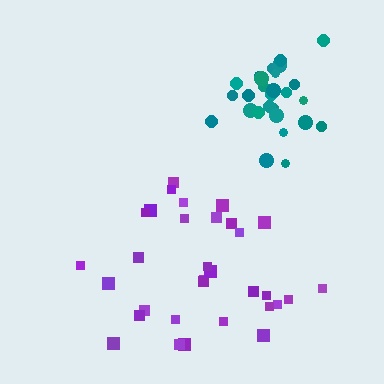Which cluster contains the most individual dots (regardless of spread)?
Purple (32).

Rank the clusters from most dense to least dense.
teal, purple.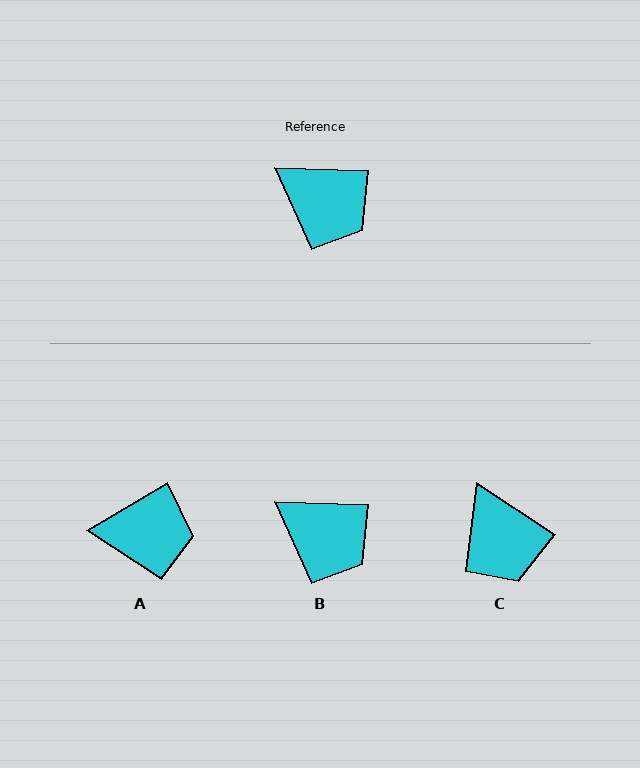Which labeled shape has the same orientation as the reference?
B.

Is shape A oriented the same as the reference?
No, it is off by about 32 degrees.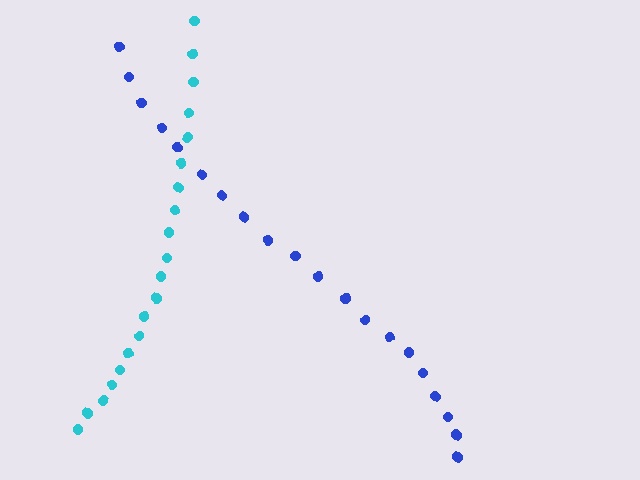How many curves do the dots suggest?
There are 2 distinct paths.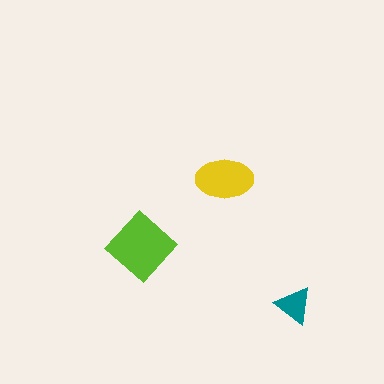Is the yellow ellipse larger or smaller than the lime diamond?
Smaller.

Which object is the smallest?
The teal triangle.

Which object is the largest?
The lime diamond.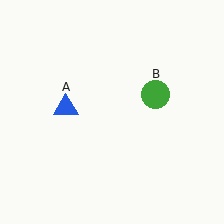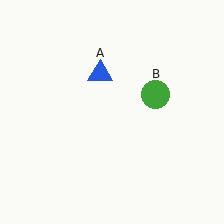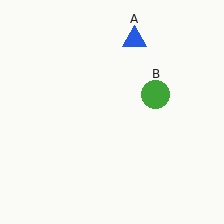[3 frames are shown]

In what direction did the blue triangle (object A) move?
The blue triangle (object A) moved up and to the right.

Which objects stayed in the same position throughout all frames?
Green circle (object B) remained stationary.